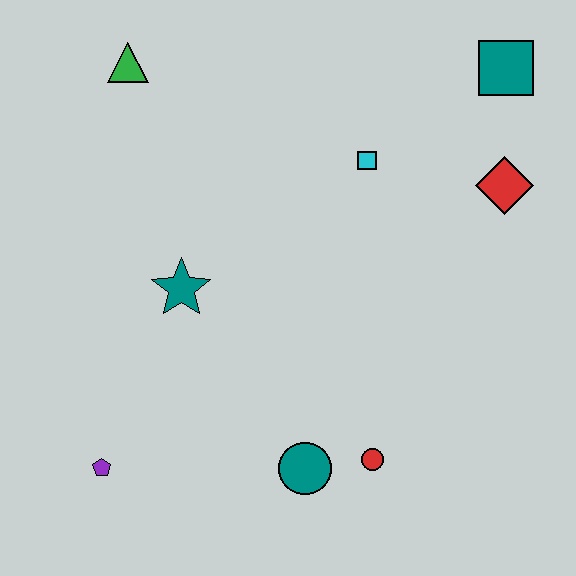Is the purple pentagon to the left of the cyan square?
Yes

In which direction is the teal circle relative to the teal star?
The teal circle is below the teal star.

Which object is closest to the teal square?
The red diamond is closest to the teal square.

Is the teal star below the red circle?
No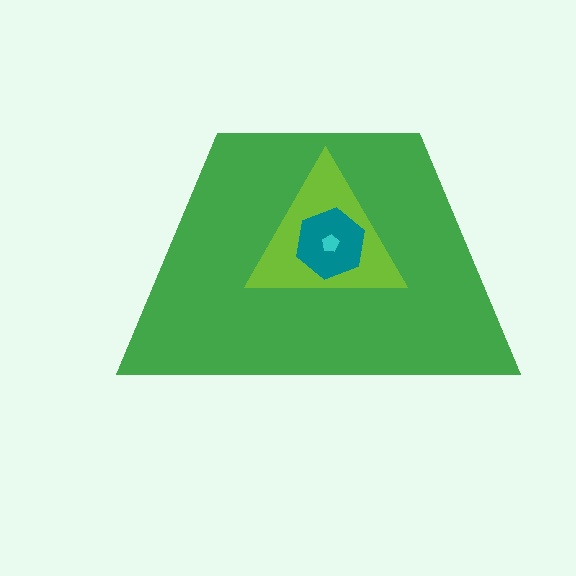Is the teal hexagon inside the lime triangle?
Yes.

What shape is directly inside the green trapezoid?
The lime triangle.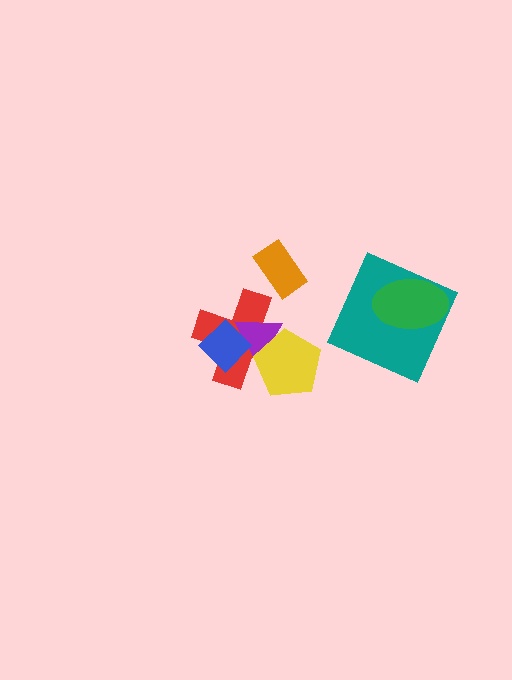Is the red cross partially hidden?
Yes, it is partially covered by another shape.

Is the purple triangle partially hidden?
Yes, it is partially covered by another shape.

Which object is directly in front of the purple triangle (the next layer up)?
The blue diamond is directly in front of the purple triangle.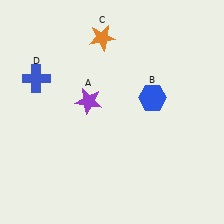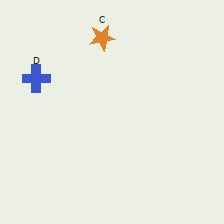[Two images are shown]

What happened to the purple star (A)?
The purple star (A) was removed in Image 2. It was in the top-left area of Image 1.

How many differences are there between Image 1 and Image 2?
There are 2 differences between the two images.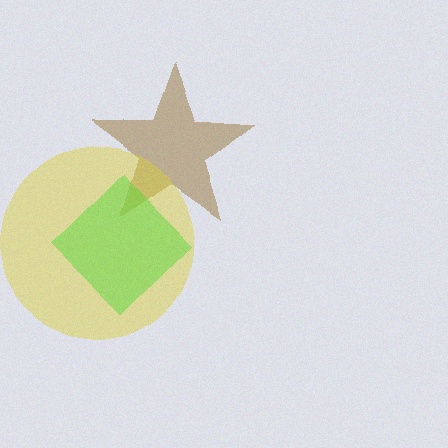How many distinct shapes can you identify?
There are 3 distinct shapes: a brown star, a yellow circle, a lime diamond.